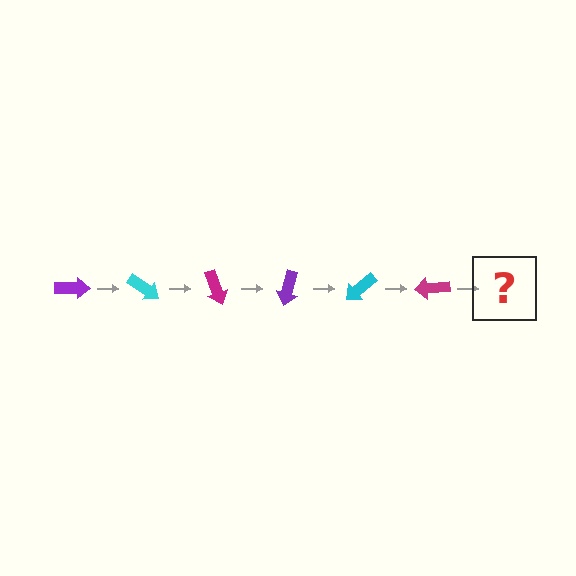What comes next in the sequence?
The next element should be a purple arrow, rotated 210 degrees from the start.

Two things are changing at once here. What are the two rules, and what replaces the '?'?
The two rules are that it rotates 35 degrees each step and the color cycles through purple, cyan, and magenta. The '?' should be a purple arrow, rotated 210 degrees from the start.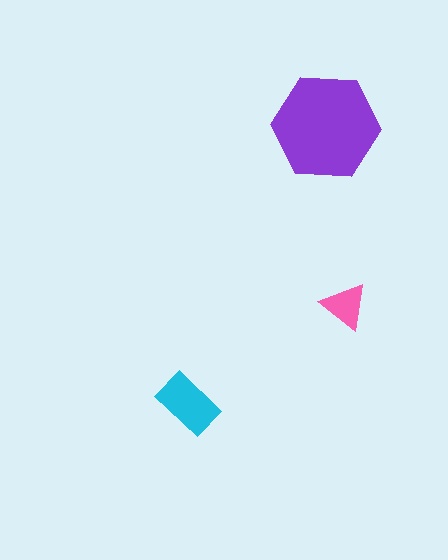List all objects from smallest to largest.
The pink triangle, the cyan rectangle, the purple hexagon.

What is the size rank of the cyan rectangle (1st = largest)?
2nd.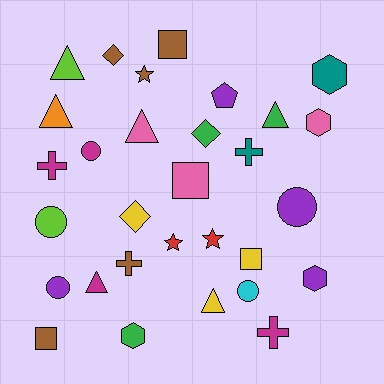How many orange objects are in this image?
There is 1 orange object.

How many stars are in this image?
There are 3 stars.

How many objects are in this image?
There are 30 objects.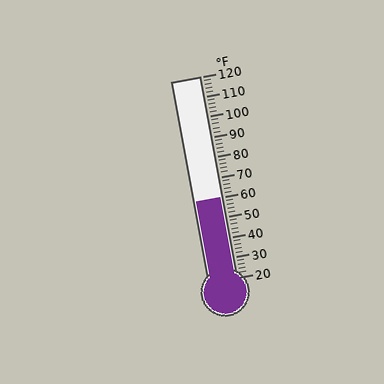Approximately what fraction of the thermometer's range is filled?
The thermometer is filled to approximately 40% of its range.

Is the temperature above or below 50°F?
The temperature is above 50°F.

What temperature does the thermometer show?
The thermometer shows approximately 60°F.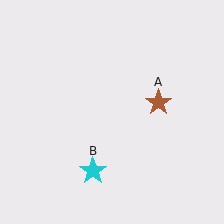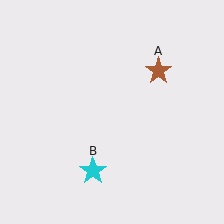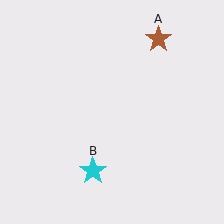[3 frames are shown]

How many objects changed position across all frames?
1 object changed position: brown star (object A).